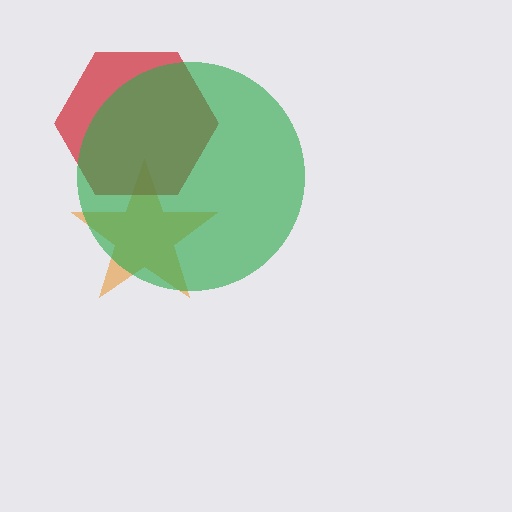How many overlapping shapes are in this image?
There are 3 overlapping shapes in the image.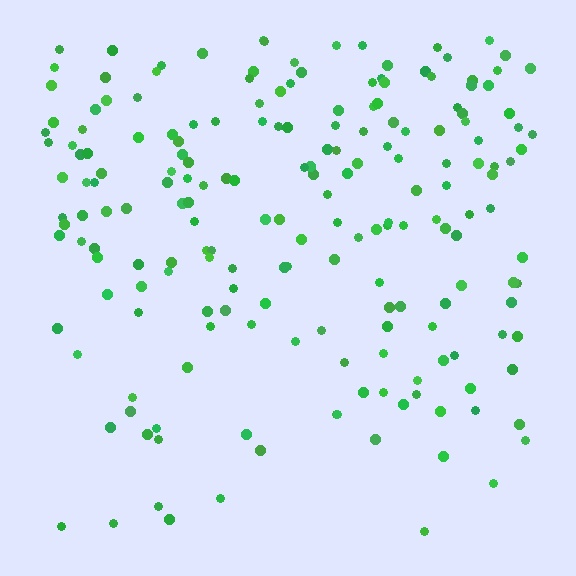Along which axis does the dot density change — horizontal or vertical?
Vertical.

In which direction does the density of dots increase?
From bottom to top, with the top side densest.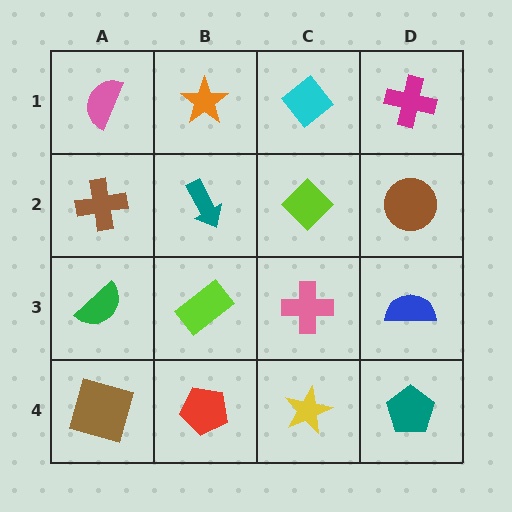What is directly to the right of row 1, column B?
A cyan diamond.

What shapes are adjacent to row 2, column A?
A pink semicircle (row 1, column A), a green semicircle (row 3, column A), a teal arrow (row 2, column B).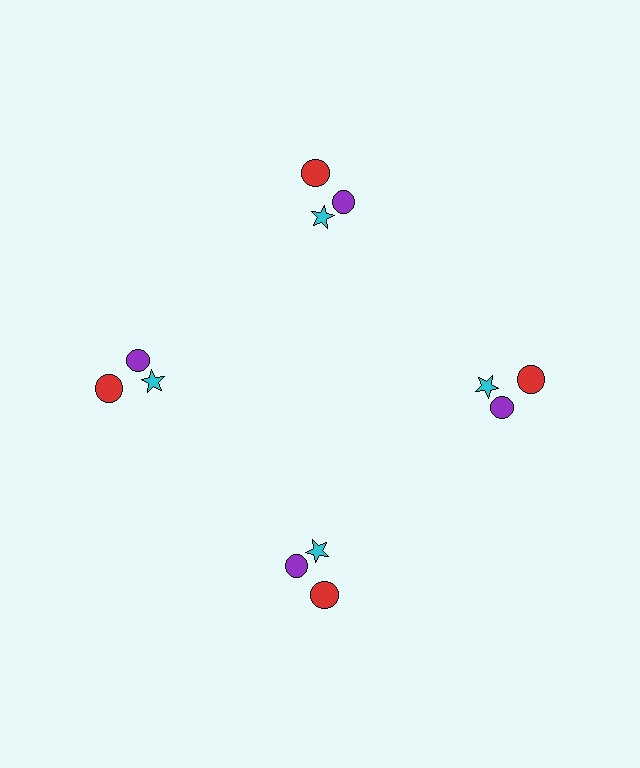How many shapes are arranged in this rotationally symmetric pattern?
There are 12 shapes, arranged in 4 groups of 3.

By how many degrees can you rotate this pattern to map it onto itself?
The pattern maps onto itself every 90 degrees of rotation.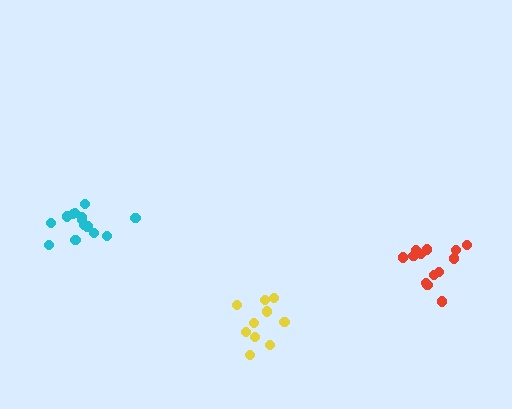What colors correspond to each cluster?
The clusters are colored: yellow, red, cyan.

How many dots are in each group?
Group 1: 10 dots, Group 2: 13 dots, Group 3: 14 dots (37 total).